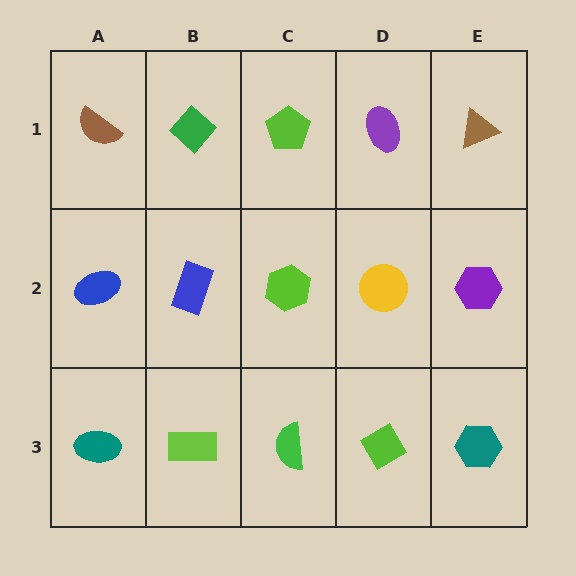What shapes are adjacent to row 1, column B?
A blue rectangle (row 2, column B), a brown semicircle (row 1, column A), a lime pentagon (row 1, column C).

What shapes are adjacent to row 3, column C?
A lime hexagon (row 2, column C), a lime rectangle (row 3, column B), a lime diamond (row 3, column D).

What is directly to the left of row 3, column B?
A teal ellipse.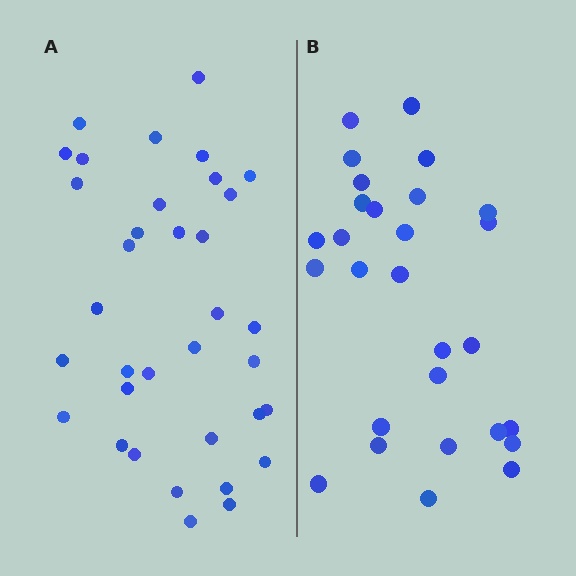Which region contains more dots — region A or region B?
Region A (the left region) has more dots.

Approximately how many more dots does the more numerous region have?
Region A has roughly 8 or so more dots than region B.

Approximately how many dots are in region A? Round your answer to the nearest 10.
About 40 dots. (The exact count is 35, which rounds to 40.)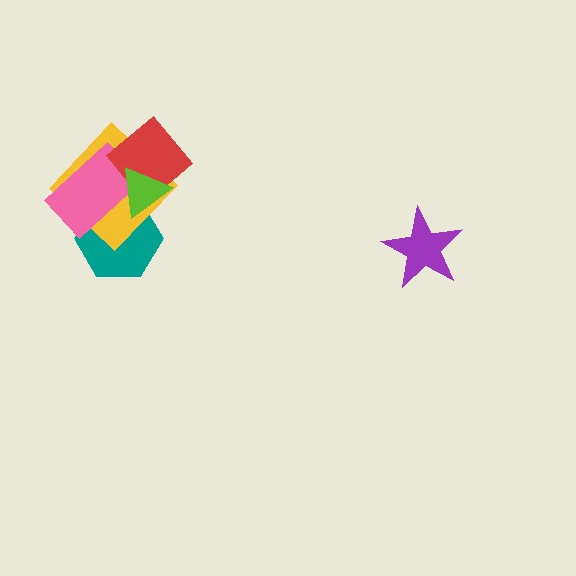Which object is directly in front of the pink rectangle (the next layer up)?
The red diamond is directly in front of the pink rectangle.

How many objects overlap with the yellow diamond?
4 objects overlap with the yellow diamond.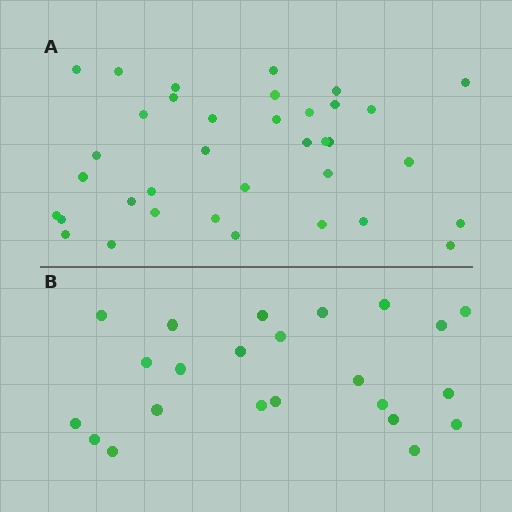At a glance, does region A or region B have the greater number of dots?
Region A (the top region) has more dots.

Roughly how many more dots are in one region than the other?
Region A has approximately 15 more dots than region B.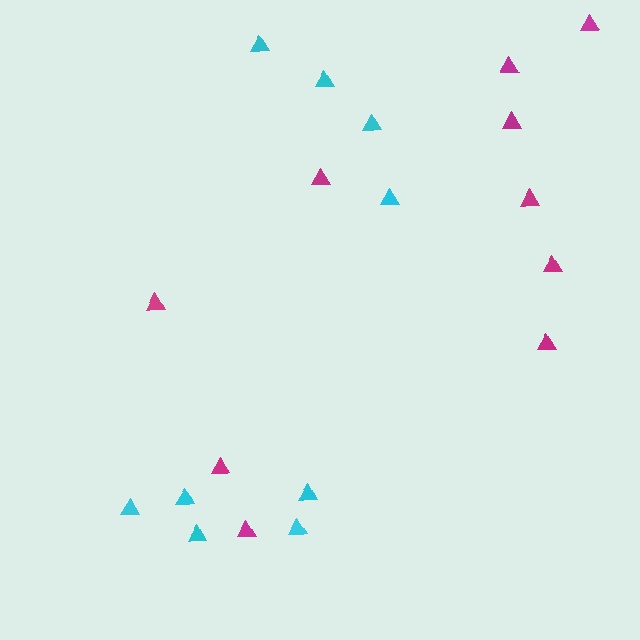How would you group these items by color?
There are 2 groups: one group of magenta triangles (10) and one group of cyan triangles (9).